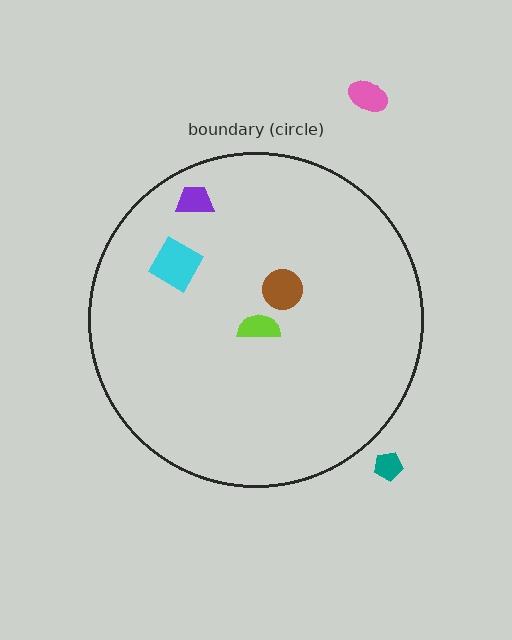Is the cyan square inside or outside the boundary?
Inside.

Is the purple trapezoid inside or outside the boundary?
Inside.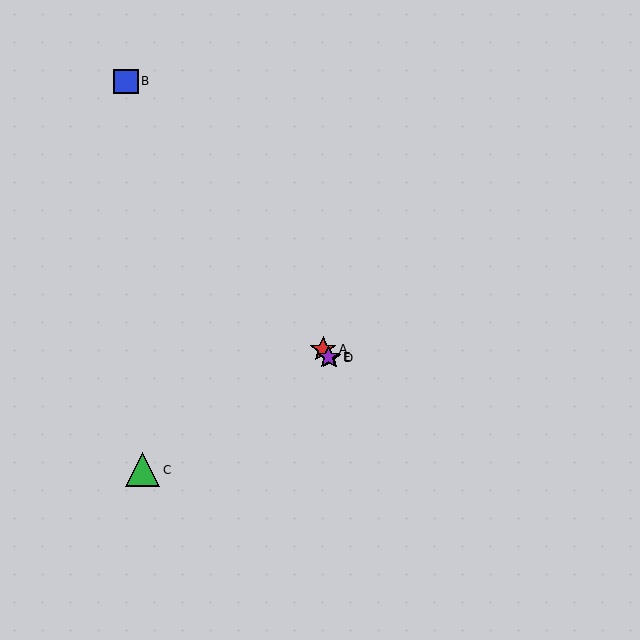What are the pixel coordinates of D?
Object D is at (330, 358).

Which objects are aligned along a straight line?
Objects A, B, D, E are aligned along a straight line.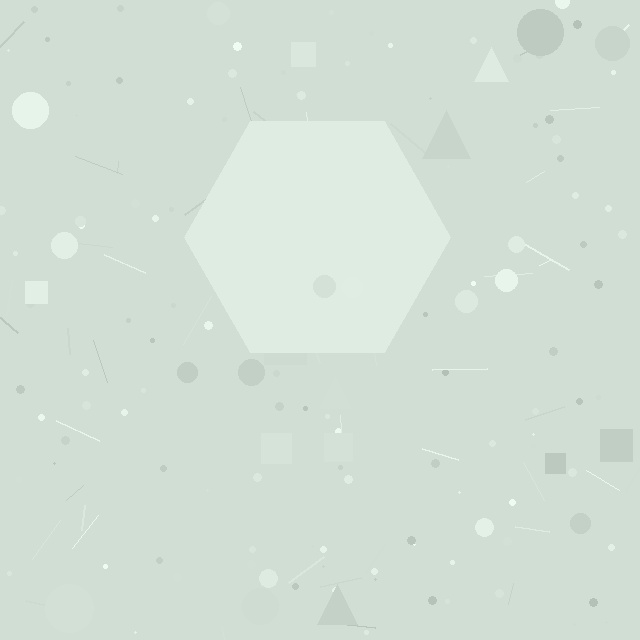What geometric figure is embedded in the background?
A hexagon is embedded in the background.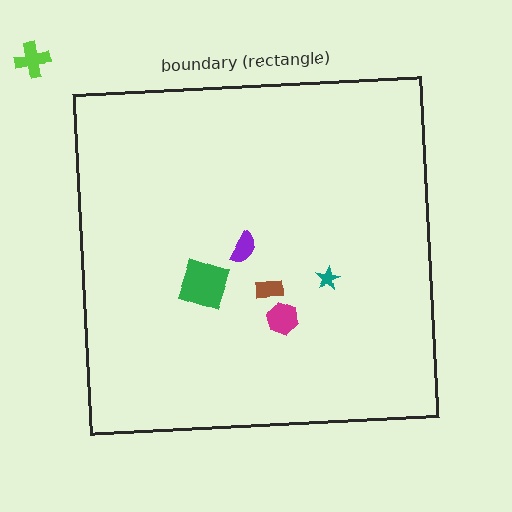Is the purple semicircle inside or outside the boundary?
Inside.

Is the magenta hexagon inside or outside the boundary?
Inside.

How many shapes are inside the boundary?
5 inside, 1 outside.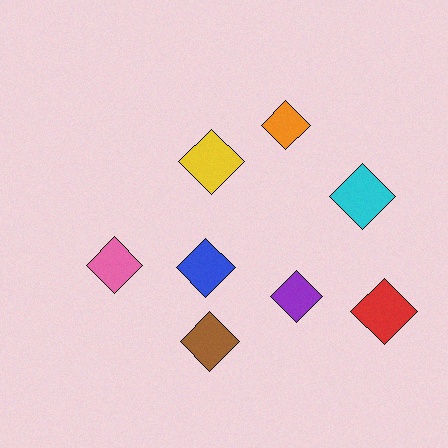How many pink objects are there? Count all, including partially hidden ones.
There is 1 pink object.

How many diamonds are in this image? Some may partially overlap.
There are 8 diamonds.